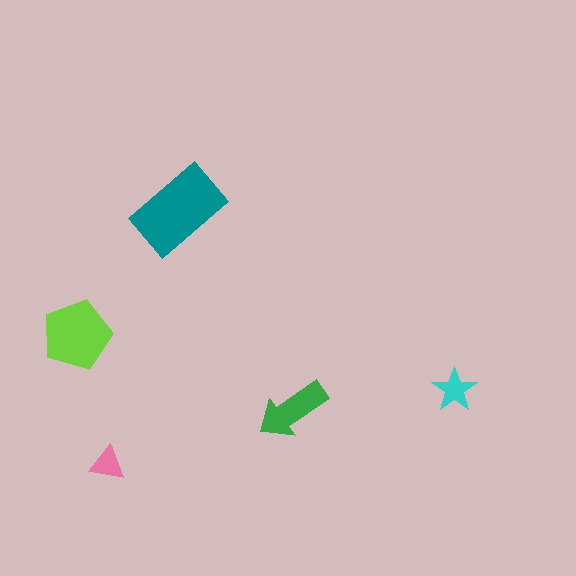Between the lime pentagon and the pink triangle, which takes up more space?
The lime pentagon.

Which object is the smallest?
The pink triangle.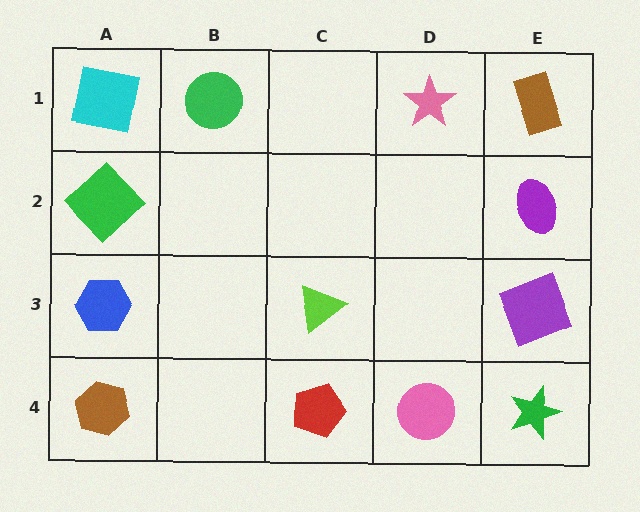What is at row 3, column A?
A blue hexagon.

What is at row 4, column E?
A green star.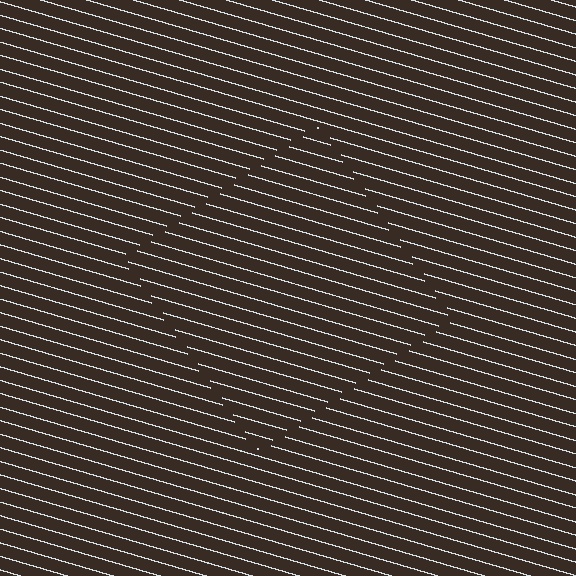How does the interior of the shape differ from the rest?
The interior of the shape contains the same grating, shifted by half a period — the contour is defined by the phase discontinuity where line-ends from the inner and outer gratings abut.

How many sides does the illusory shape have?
4 sides — the line-ends trace a square.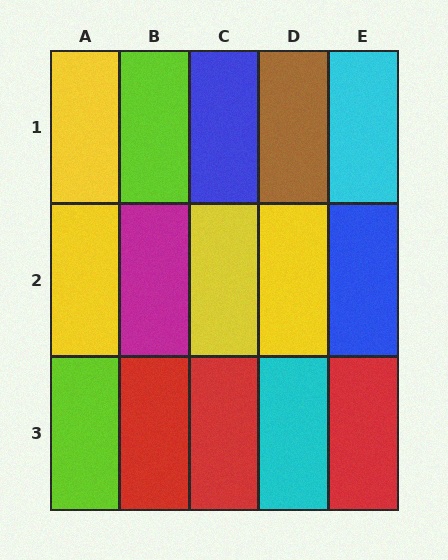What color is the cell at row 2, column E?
Blue.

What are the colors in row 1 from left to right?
Yellow, lime, blue, brown, cyan.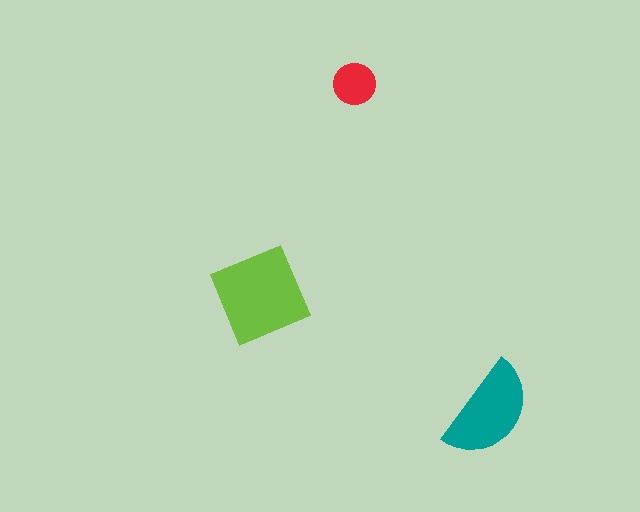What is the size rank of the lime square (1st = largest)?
1st.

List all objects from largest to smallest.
The lime square, the teal semicircle, the red circle.